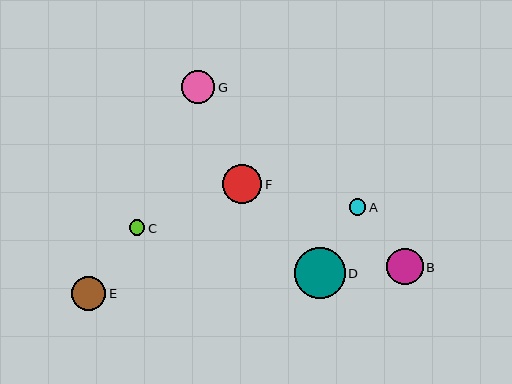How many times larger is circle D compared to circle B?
Circle D is approximately 1.4 times the size of circle B.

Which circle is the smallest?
Circle C is the smallest with a size of approximately 15 pixels.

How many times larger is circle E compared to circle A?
Circle E is approximately 2.1 times the size of circle A.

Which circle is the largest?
Circle D is the largest with a size of approximately 51 pixels.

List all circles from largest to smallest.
From largest to smallest: D, F, B, E, G, A, C.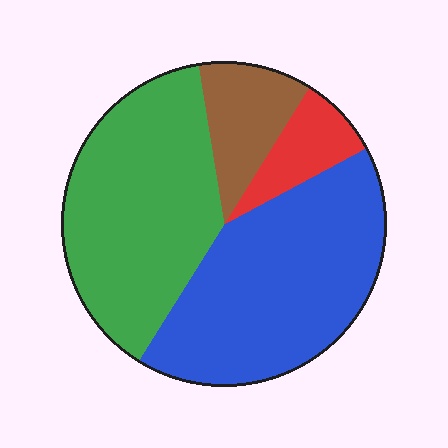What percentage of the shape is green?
Green covers about 40% of the shape.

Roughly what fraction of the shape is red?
Red covers roughly 10% of the shape.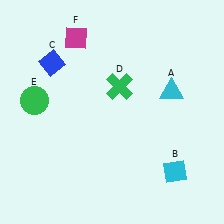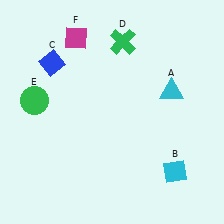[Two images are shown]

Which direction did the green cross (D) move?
The green cross (D) moved up.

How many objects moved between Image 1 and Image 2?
1 object moved between the two images.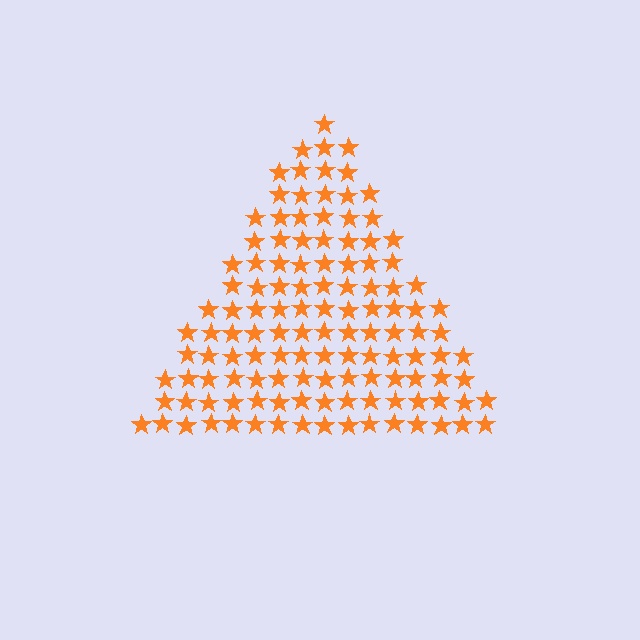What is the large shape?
The large shape is a triangle.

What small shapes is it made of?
It is made of small stars.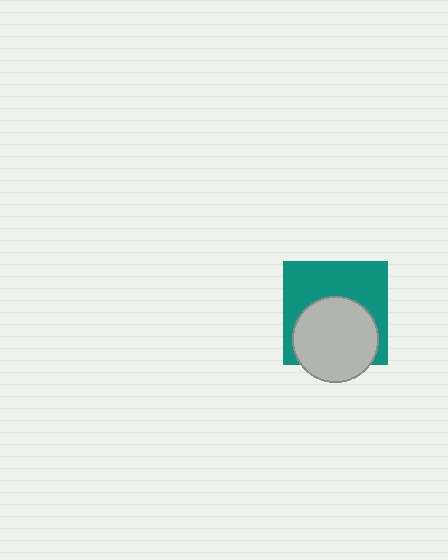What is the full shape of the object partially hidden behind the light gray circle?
The partially hidden object is a teal square.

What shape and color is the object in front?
The object in front is a light gray circle.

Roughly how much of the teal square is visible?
About half of it is visible (roughly 53%).